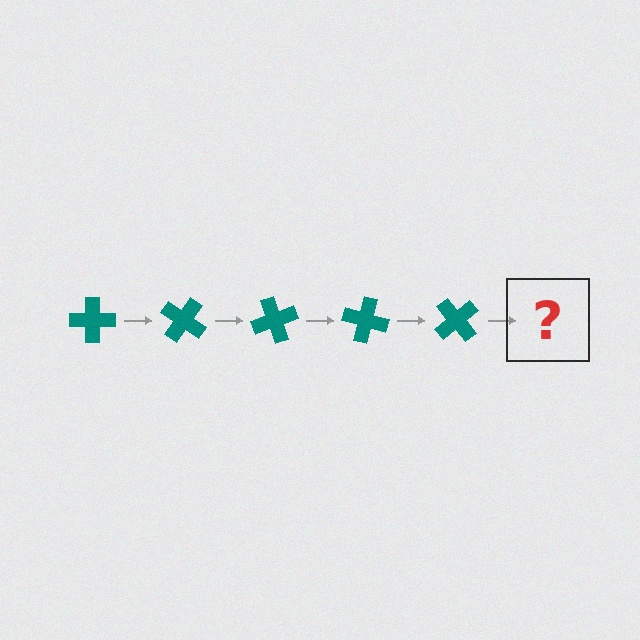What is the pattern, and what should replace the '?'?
The pattern is that the cross rotates 35 degrees each step. The '?' should be a teal cross rotated 175 degrees.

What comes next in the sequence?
The next element should be a teal cross rotated 175 degrees.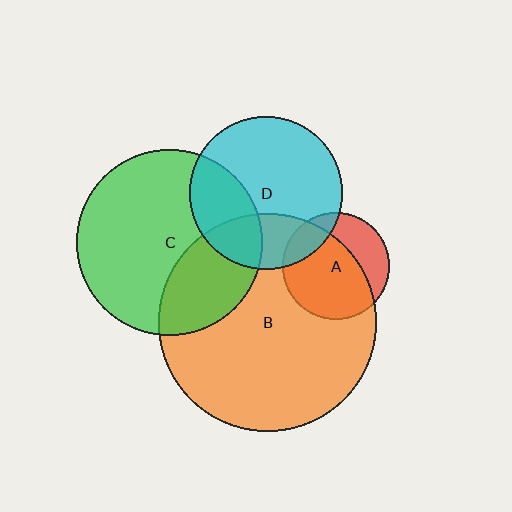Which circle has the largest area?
Circle B (orange).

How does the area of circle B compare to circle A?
Approximately 4.1 times.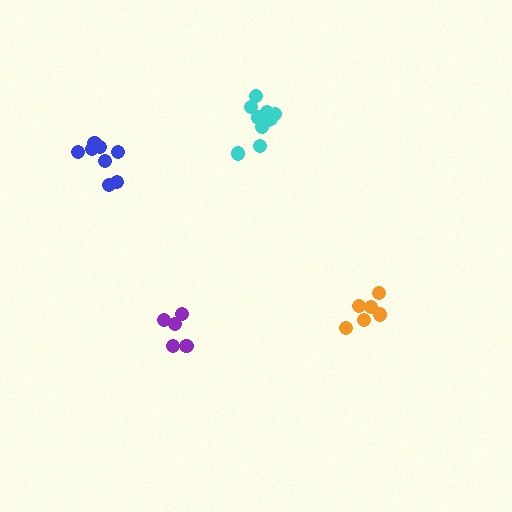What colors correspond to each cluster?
The clusters are colored: orange, purple, cyan, blue.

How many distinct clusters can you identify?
There are 4 distinct clusters.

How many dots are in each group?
Group 1: 6 dots, Group 2: 5 dots, Group 3: 10 dots, Group 4: 8 dots (29 total).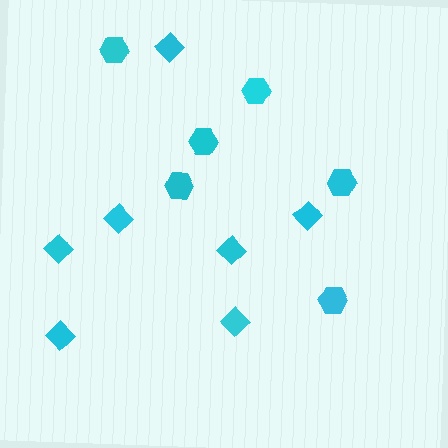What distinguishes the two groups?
There are 2 groups: one group of diamonds (7) and one group of hexagons (6).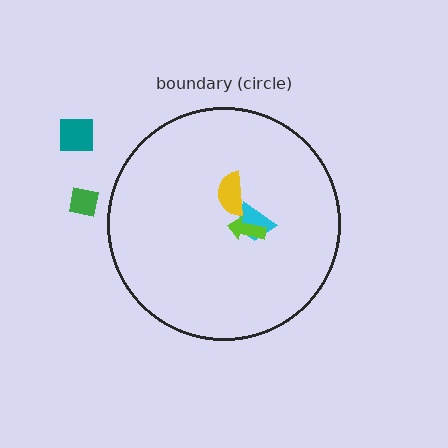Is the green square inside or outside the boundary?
Outside.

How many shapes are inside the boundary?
3 inside, 2 outside.